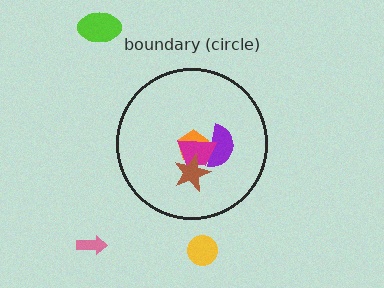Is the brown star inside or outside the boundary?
Inside.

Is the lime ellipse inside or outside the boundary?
Outside.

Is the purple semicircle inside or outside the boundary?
Inside.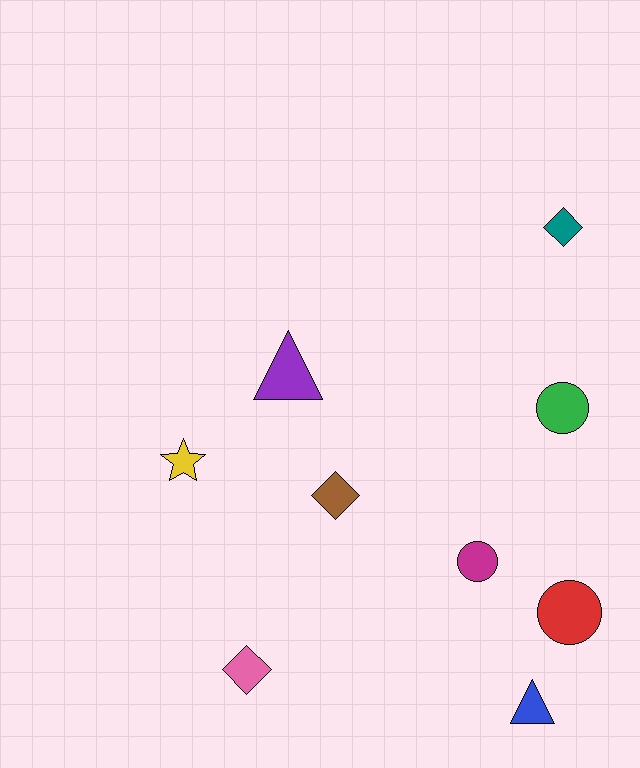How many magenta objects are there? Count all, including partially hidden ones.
There is 1 magenta object.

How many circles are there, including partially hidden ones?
There are 3 circles.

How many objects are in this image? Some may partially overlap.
There are 9 objects.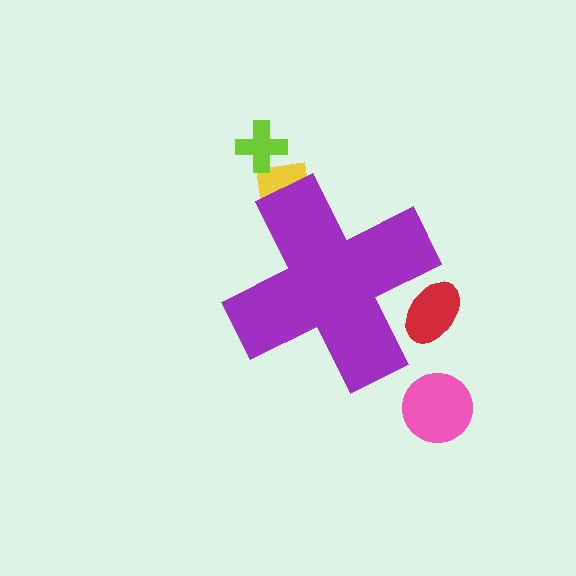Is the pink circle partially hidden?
No, the pink circle is fully visible.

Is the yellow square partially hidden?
Yes, the yellow square is partially hidden behind the purple cross.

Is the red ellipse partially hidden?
Yes, the red ellipse is partially hidden behind the purple cross.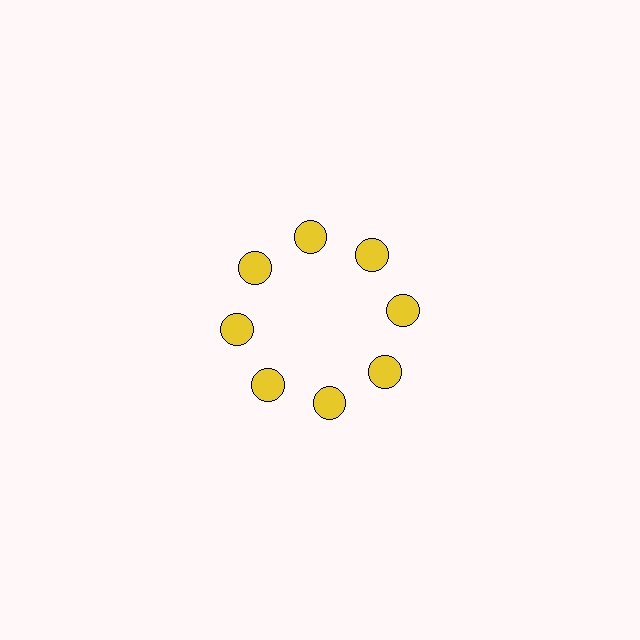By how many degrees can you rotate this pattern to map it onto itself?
The pattern maps onto itself every 45 degrees of rotation.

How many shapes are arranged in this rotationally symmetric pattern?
There are 8 shapes, arranged in 8 groups of 1.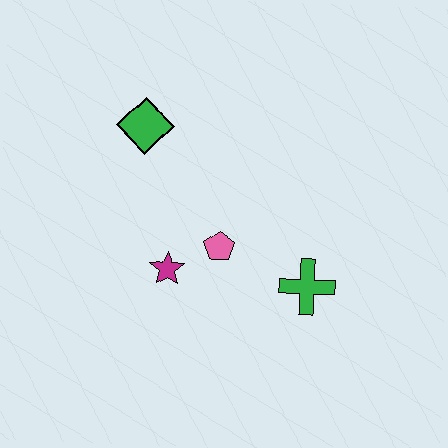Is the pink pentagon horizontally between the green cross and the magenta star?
Yes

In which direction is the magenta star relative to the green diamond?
The magenta star is below the green diamond.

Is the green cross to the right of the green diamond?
Yes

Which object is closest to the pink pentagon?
The magenta star is closest to the pink pentagon.